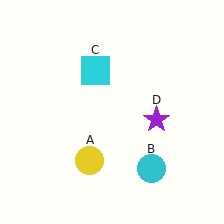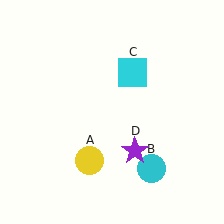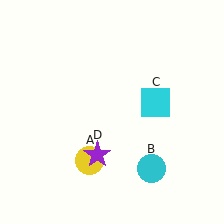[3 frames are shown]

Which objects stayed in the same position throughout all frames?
Yellow circle (object A) and cyan circle (object B) remained stationary.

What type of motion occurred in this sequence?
The cyan square (object C), purple star (object D) rotated clockwise around the center of the scene.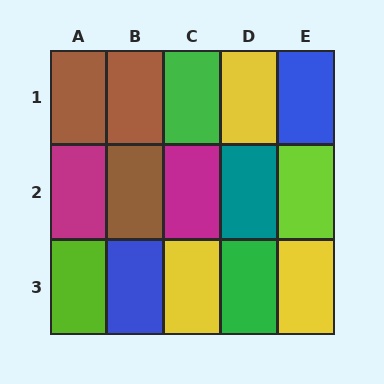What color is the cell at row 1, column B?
Brown.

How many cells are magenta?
2 cells are magenta.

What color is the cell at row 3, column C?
Yellow.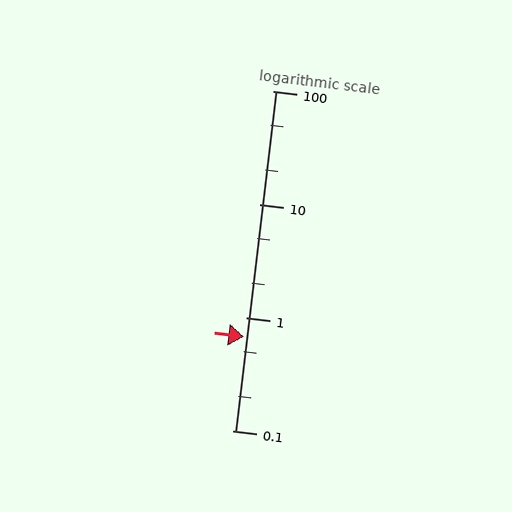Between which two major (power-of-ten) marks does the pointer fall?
The pointer is between 0.1 and 1.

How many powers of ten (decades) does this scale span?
The scale spans 3 decades, from 0.1 to 100.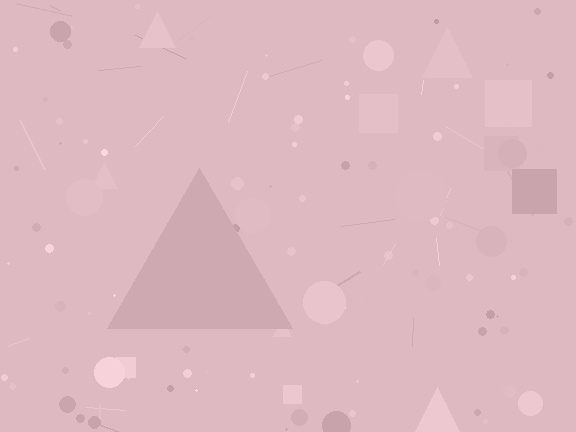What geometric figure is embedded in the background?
A triangle is embedded in the background.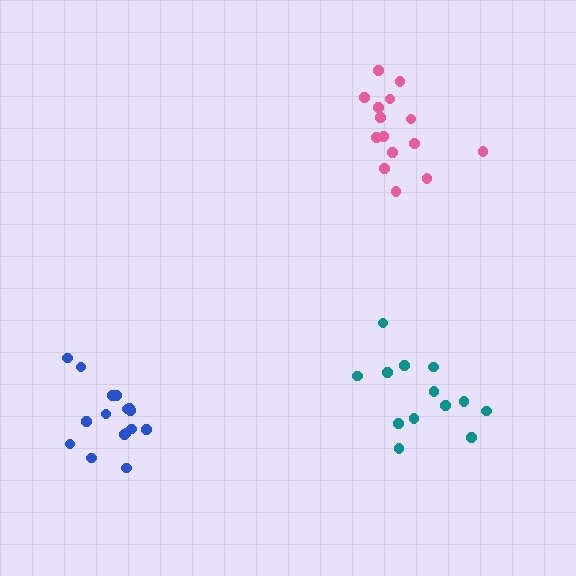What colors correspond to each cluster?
The clusters are colored: blue, teal, pink.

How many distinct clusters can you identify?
There are 3 distinct clusters.